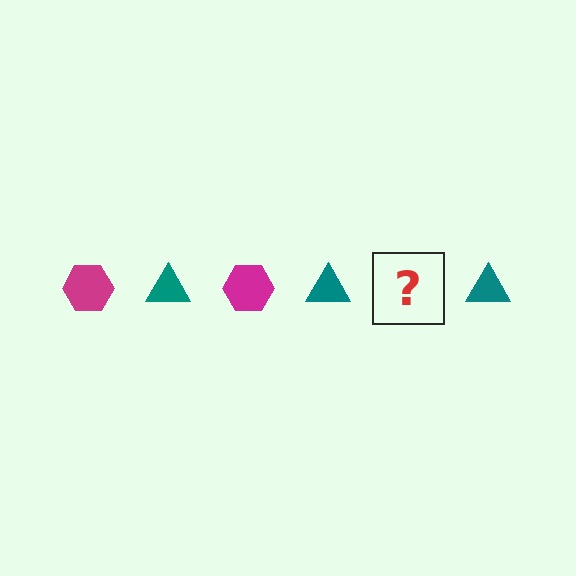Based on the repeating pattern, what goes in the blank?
The blank should be a magenta hexagon.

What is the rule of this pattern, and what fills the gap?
The rule is that the pattern alternates between magenta hexagon and teal triangle. The gap should be filled with a magenta hexagon.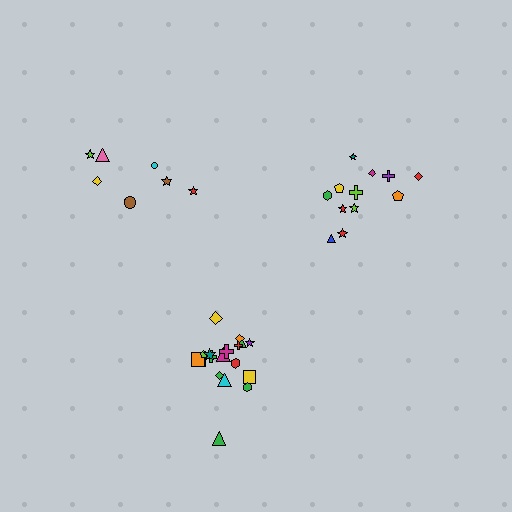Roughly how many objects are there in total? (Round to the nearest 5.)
Roughly 40 objects in total.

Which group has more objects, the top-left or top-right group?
The top-right group.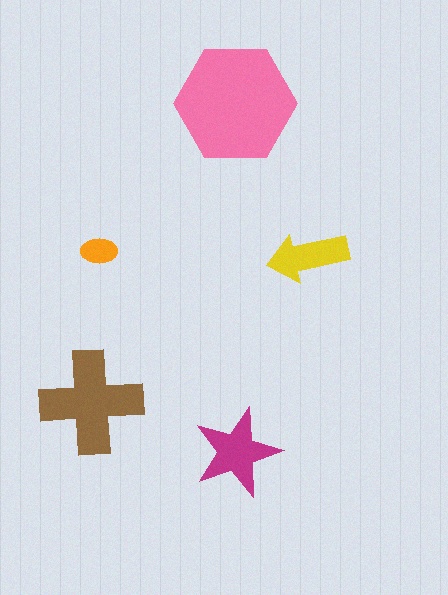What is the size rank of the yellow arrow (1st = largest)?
4th.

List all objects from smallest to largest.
The orange ellipse, the yellow arrow, the magenta star, the brown cross, the pink hexagon.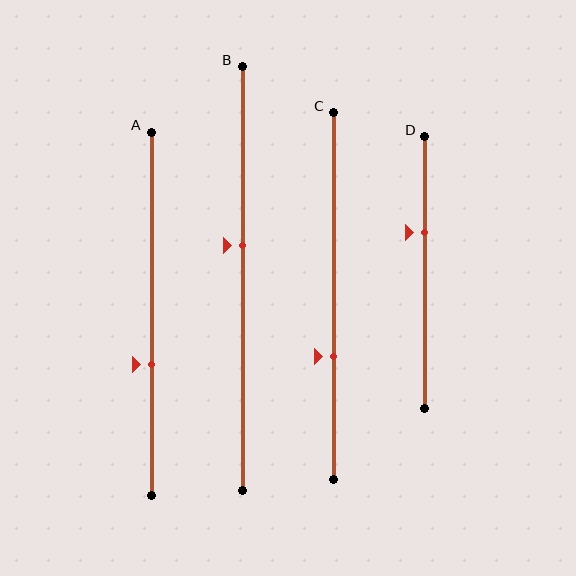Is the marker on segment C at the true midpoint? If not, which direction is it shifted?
No, the marker on segment C is shifted downward by about 17% of the segment length.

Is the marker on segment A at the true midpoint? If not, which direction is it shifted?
No, the marker on segment A is shifted downward by about 14% of the segment length.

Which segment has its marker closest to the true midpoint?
Segment B has its marker closest to the true midpoint.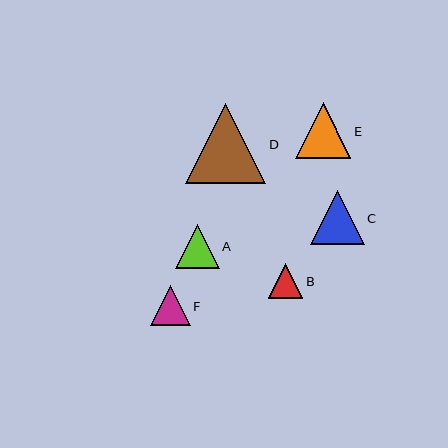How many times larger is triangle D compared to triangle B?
Triangle D is approximately 2.3 times the size of triangle B.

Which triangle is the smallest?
Triangle B is the smallest with a size of approximately 35 pixels.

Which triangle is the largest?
Triangle D is the largest with a size of approximately 80 pixels.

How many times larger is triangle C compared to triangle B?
Triangle C is approximately 1.5 times the size of triangle B.